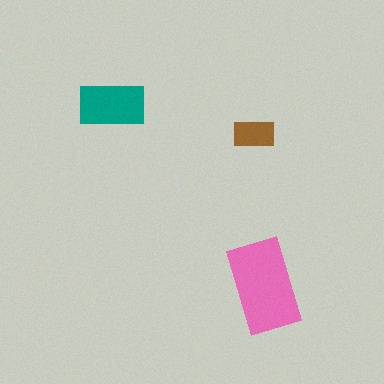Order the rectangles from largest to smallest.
the pink one, the teal one, the brown one.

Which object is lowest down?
The pink rectangle is bottommost.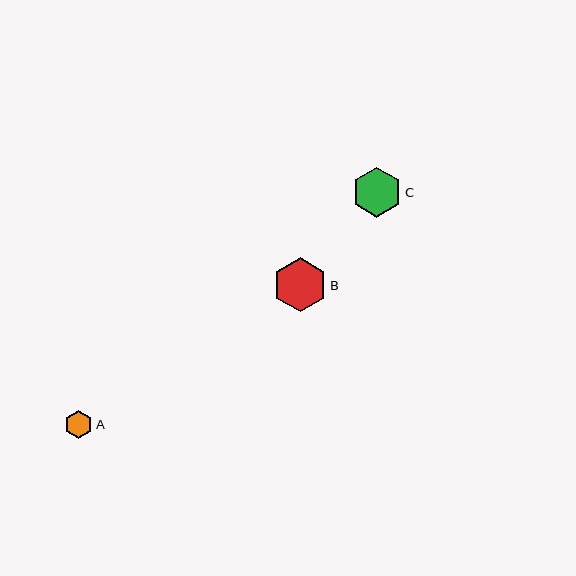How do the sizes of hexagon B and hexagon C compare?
Hexagon B and hexagon C are approximately the same size.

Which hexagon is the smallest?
Hexagon A is the smallest with a size of approximately 28 pixels.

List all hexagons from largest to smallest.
From largest to smallest: B, C, A.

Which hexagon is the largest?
Hexagon B is the largest with a size of approximately 54 pixels.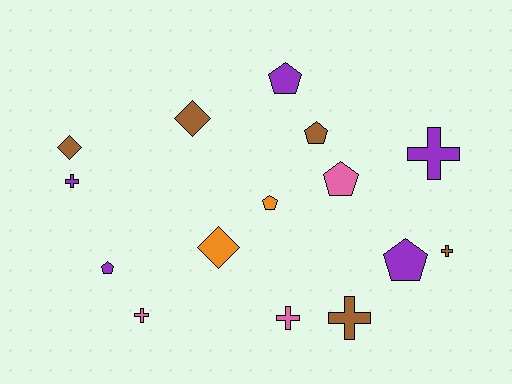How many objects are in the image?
There are 15 objects.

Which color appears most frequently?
Purple, with 5 objects.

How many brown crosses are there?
There are 2 brown crosses.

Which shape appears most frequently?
Pentagon, with 6 objects.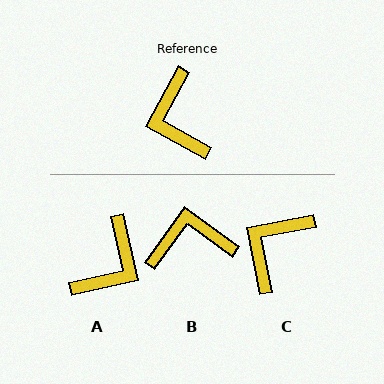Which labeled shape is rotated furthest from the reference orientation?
A, about 131 degrees away.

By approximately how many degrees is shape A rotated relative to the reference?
Approximately 131 degrees counter-clockwise.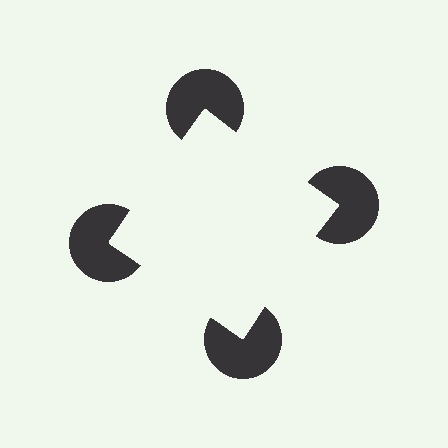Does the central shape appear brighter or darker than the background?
It typically appears slightly brighter than the background, even though no actual brightness change is drawn.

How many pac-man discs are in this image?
There are 4 — one at each vertex of the illusory square.